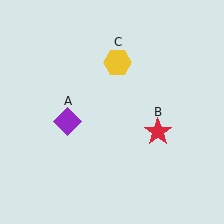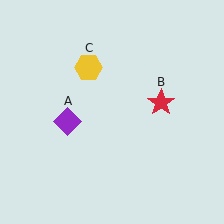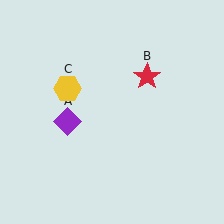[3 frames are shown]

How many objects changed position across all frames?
2 objects changed position: red star (object B), yellow hexagon (object C).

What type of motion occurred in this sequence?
The red star (object B), yellow hexagon (object C) rotated counterclockwise around the center of the scene.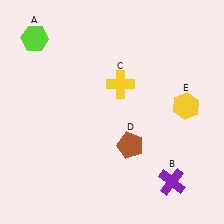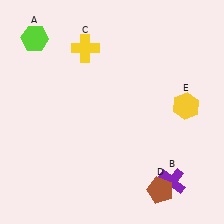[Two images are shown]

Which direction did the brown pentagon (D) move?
The brown pentagon (D) moved down.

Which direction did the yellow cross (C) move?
The yellow cross (C) moved up.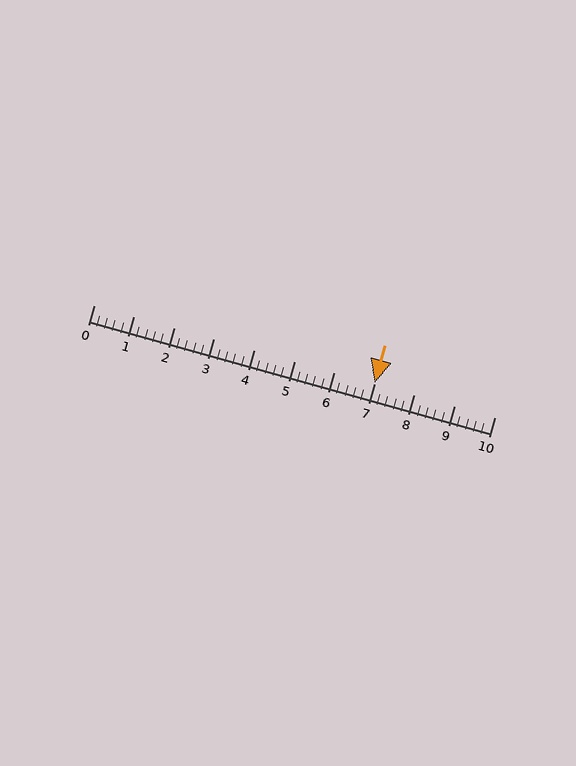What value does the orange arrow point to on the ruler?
The orange arrow points to approximately 7.0.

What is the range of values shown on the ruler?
The ruler shows values from 0 to 10.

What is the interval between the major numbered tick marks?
The major tick marks are spaced 1 units apart.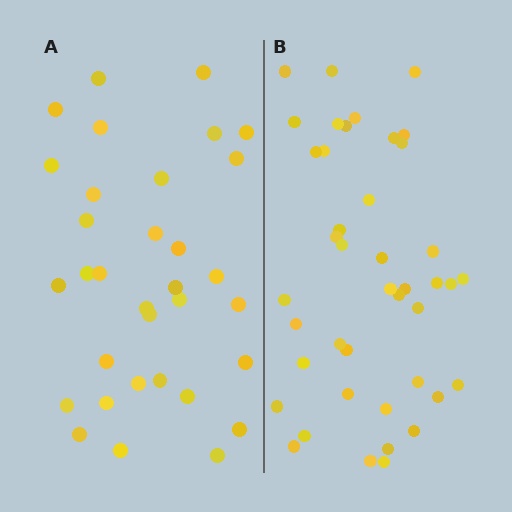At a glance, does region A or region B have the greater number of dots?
Region B (the right region) has more dots.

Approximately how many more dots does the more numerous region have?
Region B has roughly 8 or so more dots than region A.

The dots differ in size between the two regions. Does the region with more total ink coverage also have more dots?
No. Region A has more total ink coverage because its dots are larger, but region B actually contains more individual dots. Total area can be misleading — the number of items is what matters here.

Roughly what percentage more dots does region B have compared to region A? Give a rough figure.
About 25% more.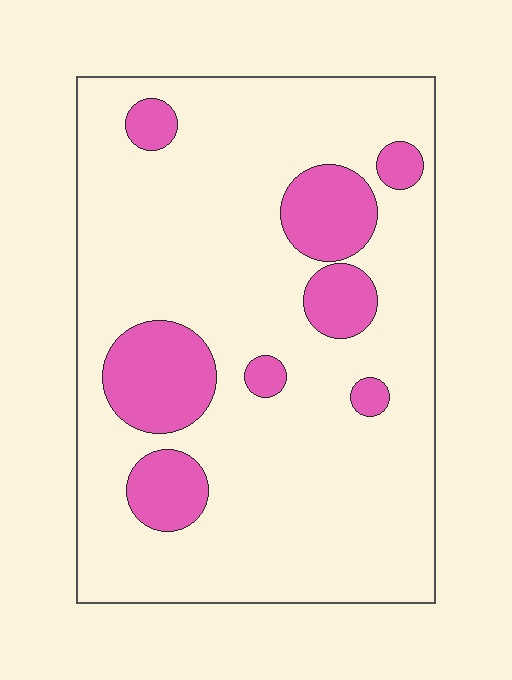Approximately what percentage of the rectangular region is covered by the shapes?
Approximately 20%.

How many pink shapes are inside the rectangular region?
8.